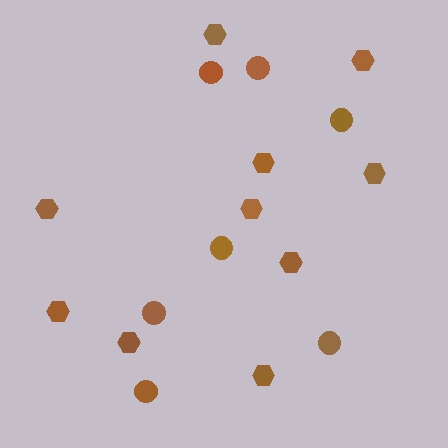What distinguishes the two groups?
There are 2 groups: one group of circles (7) and one group of hexagons (10).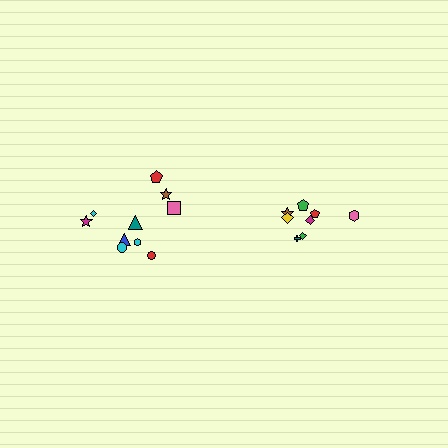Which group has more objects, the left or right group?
The left group.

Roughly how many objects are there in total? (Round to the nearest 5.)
Roughly 20 objects in total.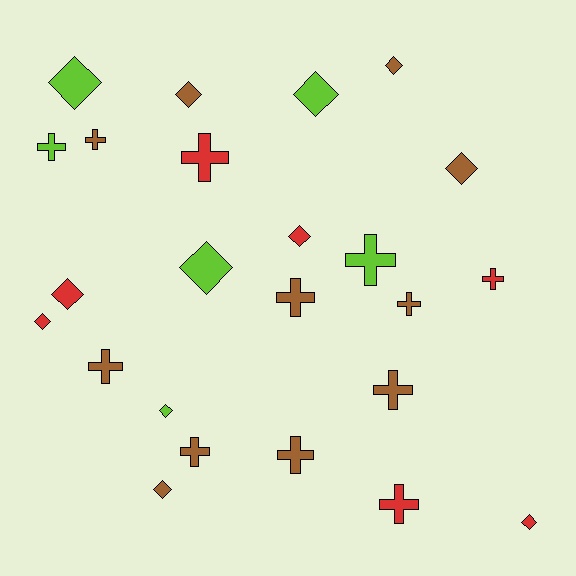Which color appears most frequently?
Brown, with 11 objects.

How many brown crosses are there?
There are 7 brown crosses.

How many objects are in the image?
There are 24 objects.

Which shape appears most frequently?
Cross, with 12 objects.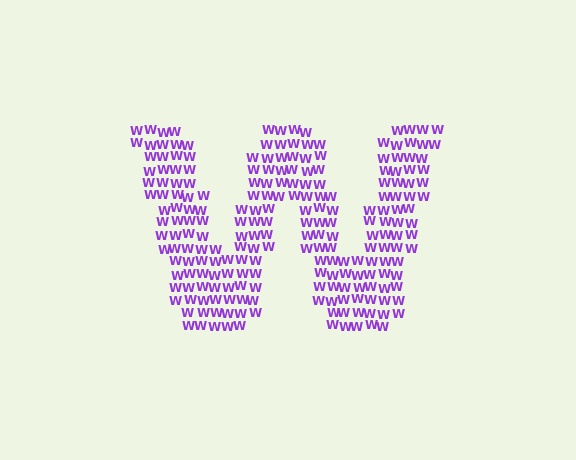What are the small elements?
The small elements are letter W's.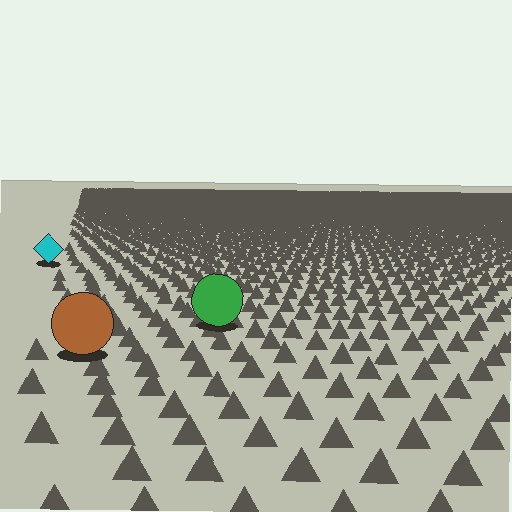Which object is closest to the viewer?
The brown circle is closest. The texture marks near it are larger and more spread out.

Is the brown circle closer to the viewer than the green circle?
Yes. The brown circle is closer — you can tell from the texture gradient: the ground texture is coarser near it.